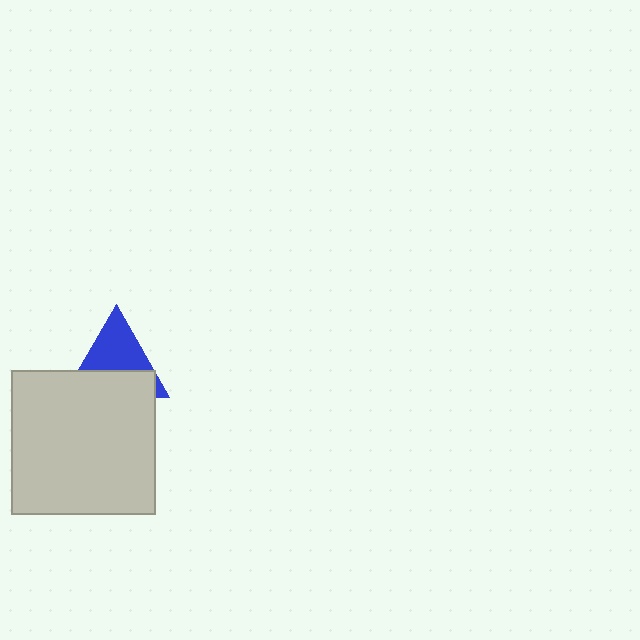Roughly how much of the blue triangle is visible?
About half of it is visible (roughly 53%).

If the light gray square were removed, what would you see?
You would see the complete blue triangle.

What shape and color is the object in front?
The object in front is a light gray square.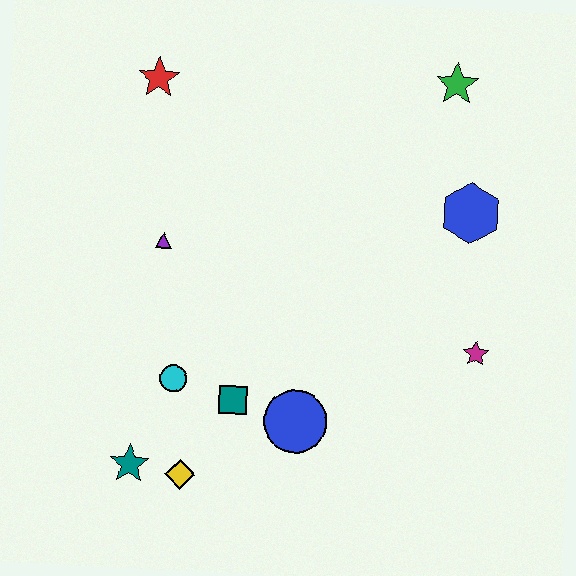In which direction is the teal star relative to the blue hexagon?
The teal star is to the left of the blue hexagon.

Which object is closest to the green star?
The blue hexagon is closest to the green star.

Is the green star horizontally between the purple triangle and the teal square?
No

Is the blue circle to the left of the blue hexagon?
Yes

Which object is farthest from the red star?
The magenta star is farthest from the red star.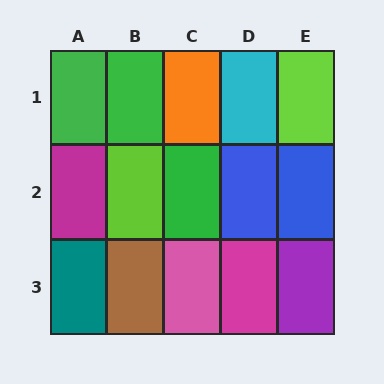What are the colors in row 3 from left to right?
Teal, brown, pink, magenta, purple.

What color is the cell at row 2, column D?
Blue.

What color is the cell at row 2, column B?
Lime.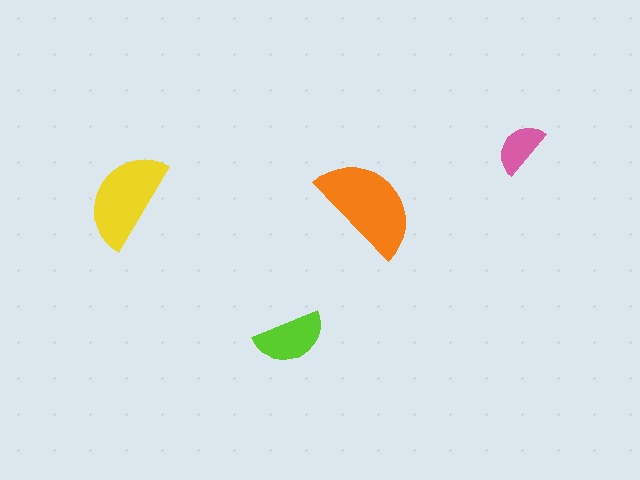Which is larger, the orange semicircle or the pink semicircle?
The orange one.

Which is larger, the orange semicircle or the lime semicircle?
The orange one.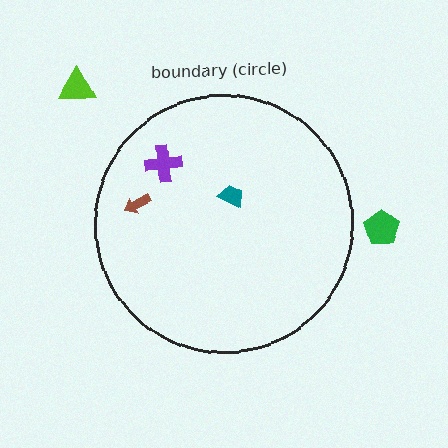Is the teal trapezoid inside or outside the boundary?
Inside.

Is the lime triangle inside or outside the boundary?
Outside.